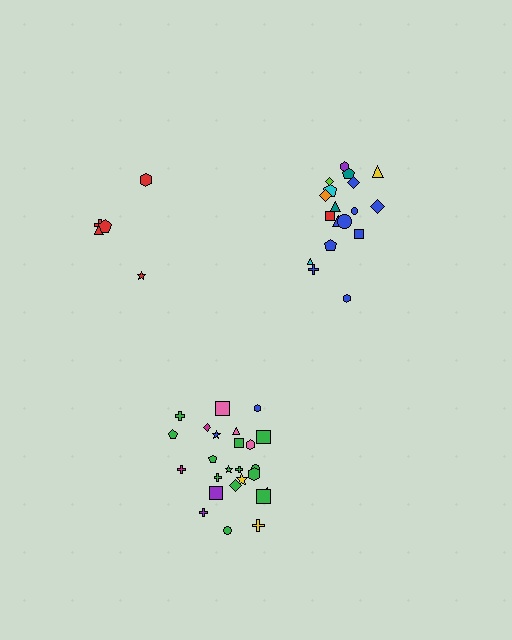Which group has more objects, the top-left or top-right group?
The top-right group.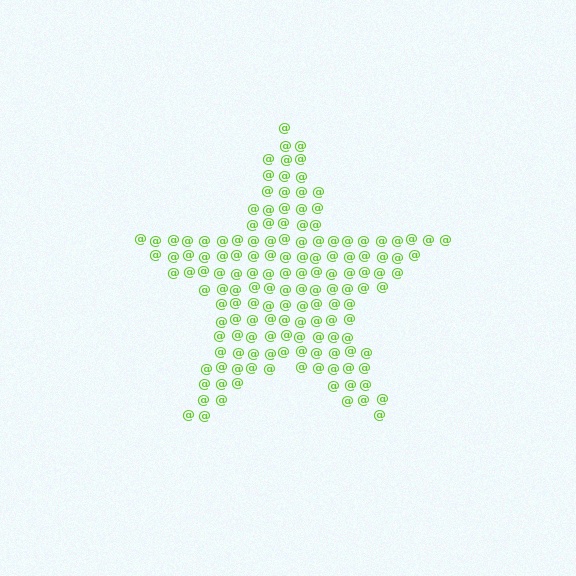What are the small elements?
The small elements are at signs.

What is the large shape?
The large shape is a star.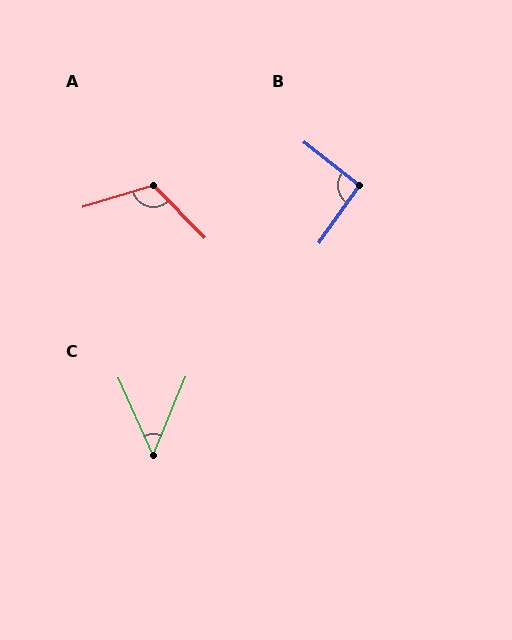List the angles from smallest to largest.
C (47°), B (93°), A (118°).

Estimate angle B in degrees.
Approximately 93 degrees.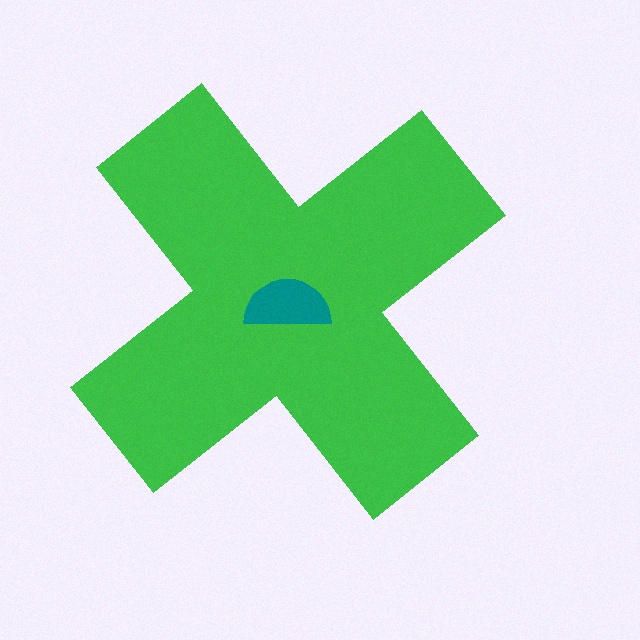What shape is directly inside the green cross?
The teal semicircle.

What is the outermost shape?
The green cross.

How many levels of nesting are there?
2.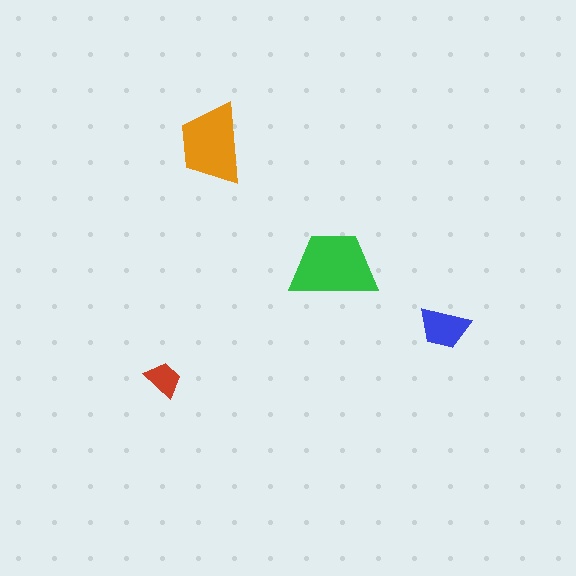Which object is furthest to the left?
The red trapezoid is leftmost.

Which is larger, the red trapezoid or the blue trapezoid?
The blue one.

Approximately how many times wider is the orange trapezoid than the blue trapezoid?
About 1.5 times wider.